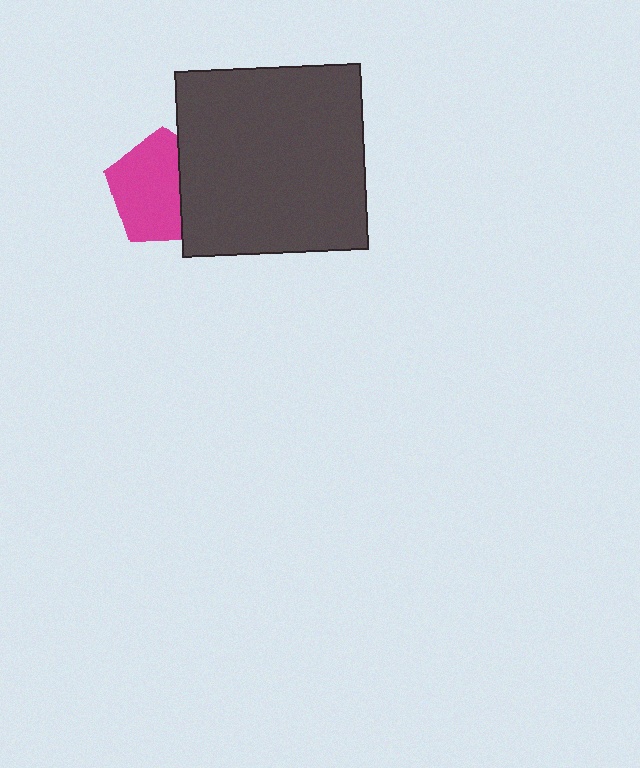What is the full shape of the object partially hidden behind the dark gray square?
The partially hidden object is a magenta pentagon.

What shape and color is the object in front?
The object in front is a dark gray square.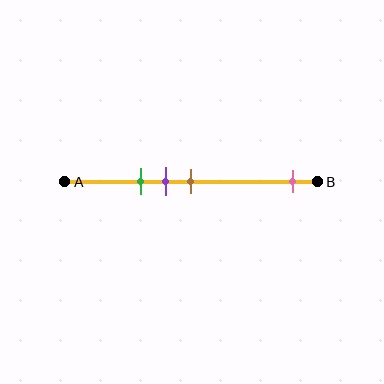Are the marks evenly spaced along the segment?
No, the marks are not evenly spaced.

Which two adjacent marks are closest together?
The purple and brown marks are the closest adjacent pair.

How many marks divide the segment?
There are 4 marks dividing the segment.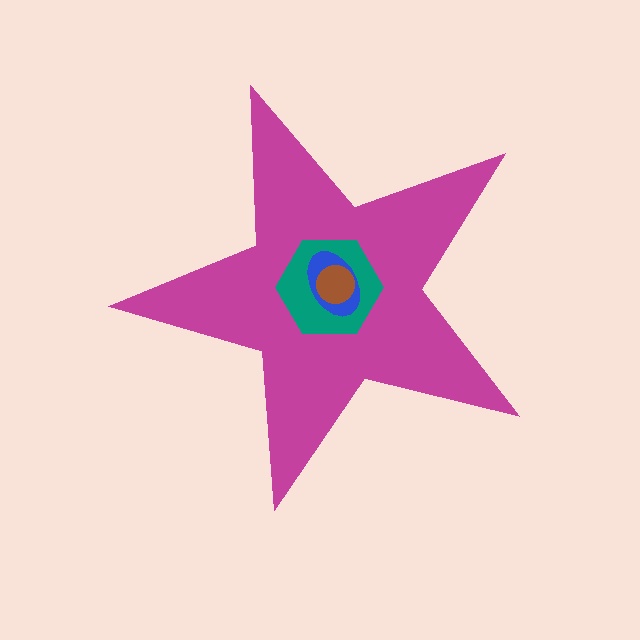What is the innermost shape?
The brown circle.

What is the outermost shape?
The magenta star.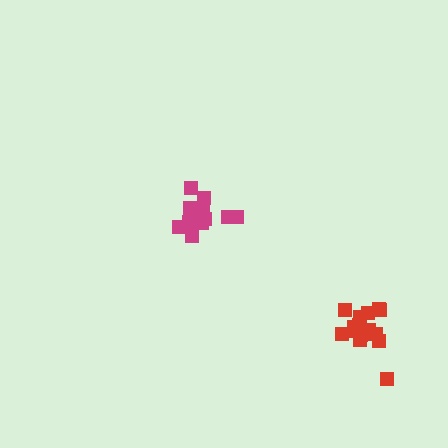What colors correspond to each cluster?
The clusters are colored: red, magenta.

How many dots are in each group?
Group 1: 17 dots, Group 2: 15 dots (32 total).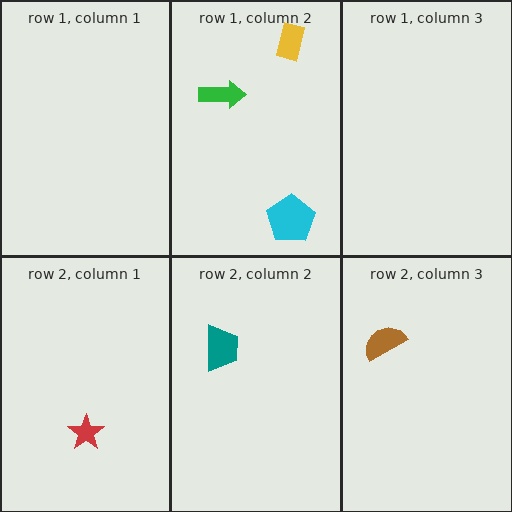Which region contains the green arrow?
The row 1, column 2 region.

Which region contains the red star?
The row 2, column 1 region.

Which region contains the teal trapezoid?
The row 2, column 2 region.